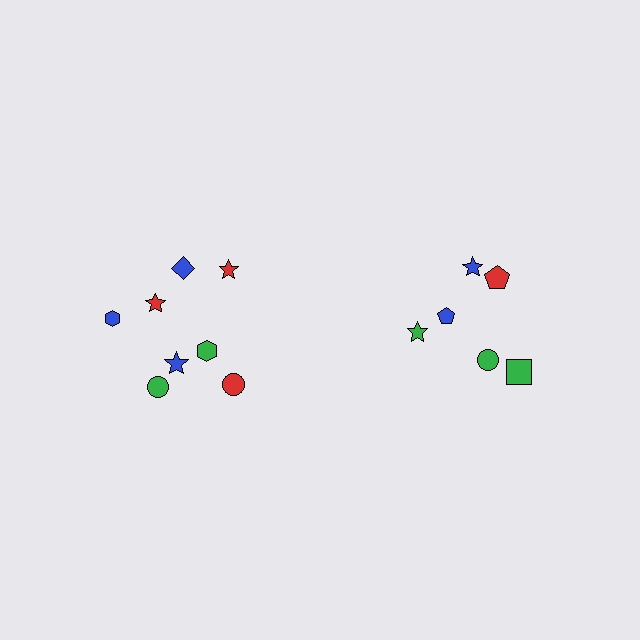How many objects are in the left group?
There are 8 objects.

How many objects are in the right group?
There are 6 objects.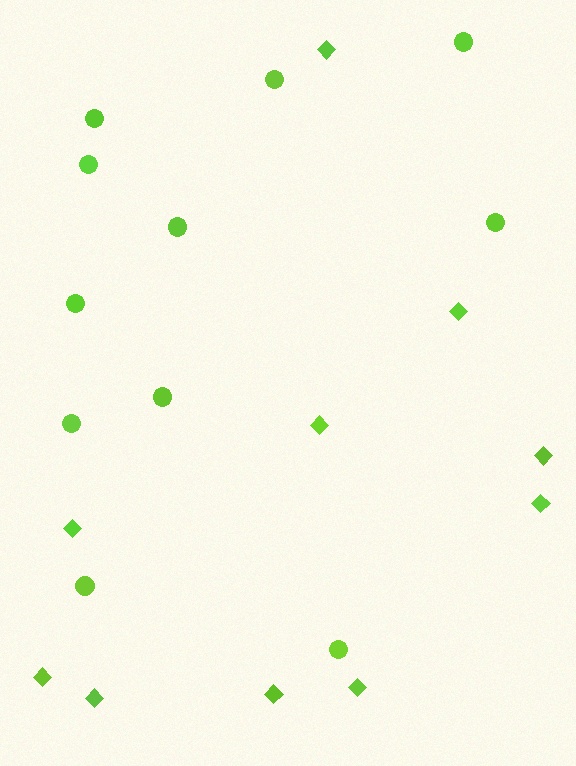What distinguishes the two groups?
There are 2 groups: one group of circles (11) and one group of diamonds (10).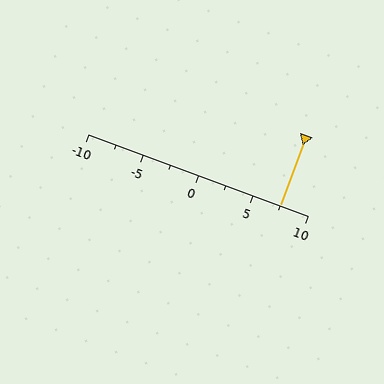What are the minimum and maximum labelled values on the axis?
The axis runs from -10 to 10.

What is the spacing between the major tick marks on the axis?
The major ticks are spaced 5 apart.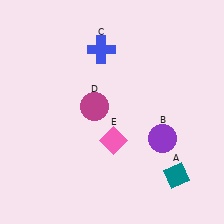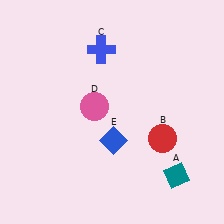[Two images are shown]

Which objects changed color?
B changed from purple to red. D changed from magenta to pink. E changed from pink to blue.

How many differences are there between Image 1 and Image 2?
There are 3 differences between the two images.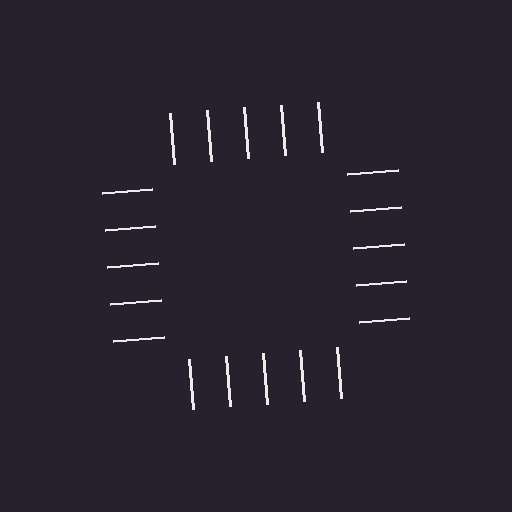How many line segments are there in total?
20 — 5 along each of the 4 edges.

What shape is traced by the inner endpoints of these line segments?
An illusory square — the line segments terminate on its edges but no continuous stroke is drawn.